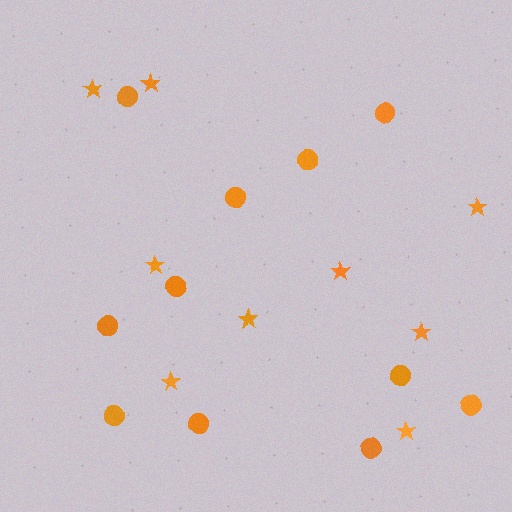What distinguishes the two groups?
There are 2 groups: one group of circles (11) and one group of stars (9).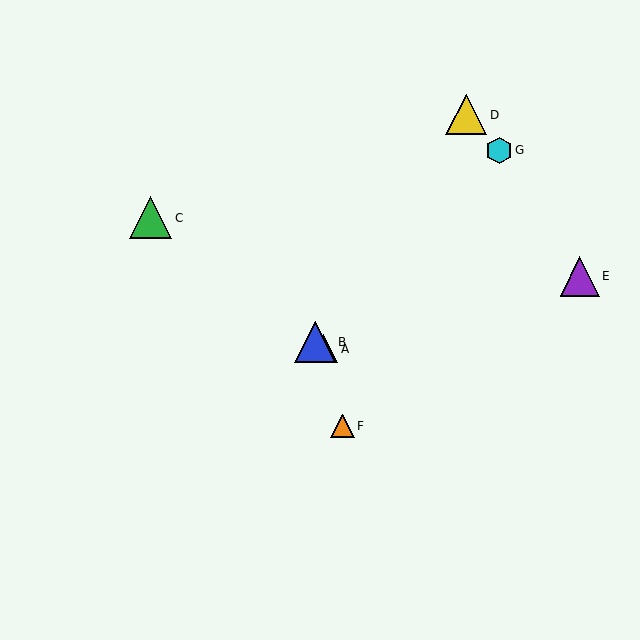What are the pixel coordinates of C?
Object C is at (151, 218).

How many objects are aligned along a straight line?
3 objects (A, B, C) are aligned along a straight line.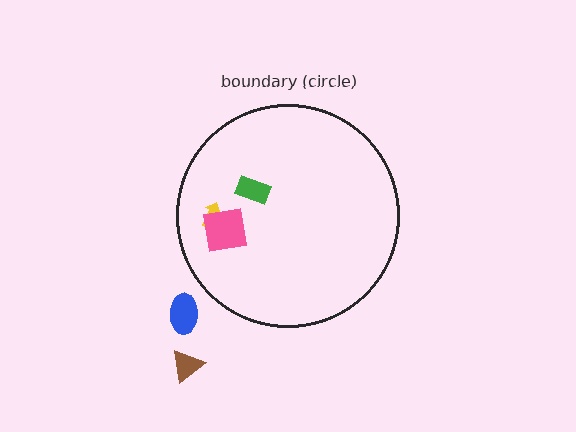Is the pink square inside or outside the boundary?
Inside.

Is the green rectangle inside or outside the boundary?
Inside.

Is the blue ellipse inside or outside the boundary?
Outside.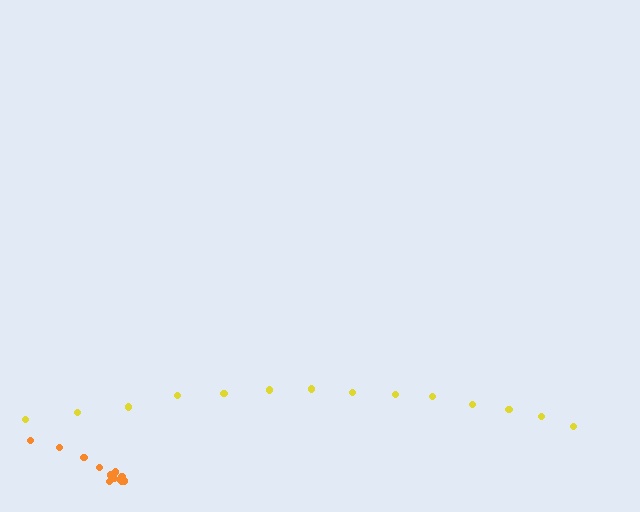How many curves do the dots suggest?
There are 2 distinct paths.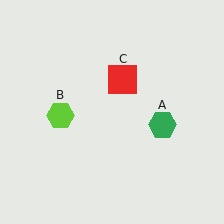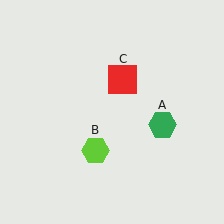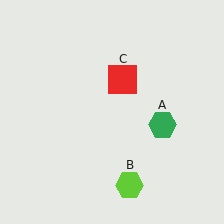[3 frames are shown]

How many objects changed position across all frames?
1 object changed position: lime hexagon (object B).